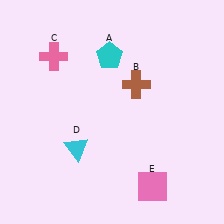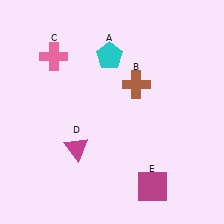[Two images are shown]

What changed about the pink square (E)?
In Image 1, E is pink. In Image 2, it changed to magenta.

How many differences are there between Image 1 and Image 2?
There are 2 differences between the two images.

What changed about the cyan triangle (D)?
In Image 1, D is cyan. In Image 2, it changed to magenta.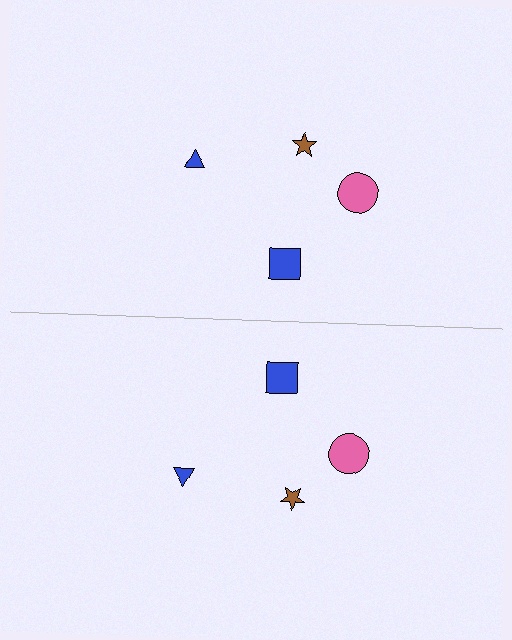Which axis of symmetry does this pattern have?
The pattern has a horizontal axis of symmetry running through the center of the image.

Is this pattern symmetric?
Yes, this pattern has bilateral (reflection) symmetry.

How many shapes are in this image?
There are 8 shapes in this image.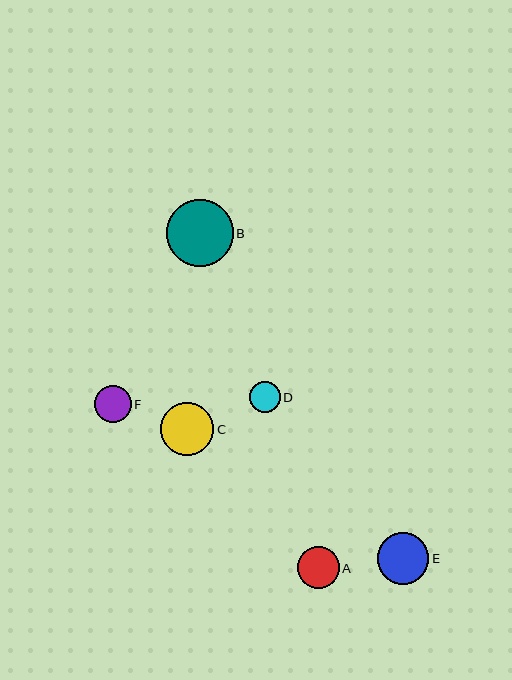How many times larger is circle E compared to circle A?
Circle E is approximately 1.2 times the size of circle A.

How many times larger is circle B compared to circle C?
Circle B is approximately 1.3 times the size of circle C.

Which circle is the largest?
Circle B is the largest with a size of approximately 67 pixels.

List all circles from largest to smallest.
From largest to smallest: B, C, E, A, F, D.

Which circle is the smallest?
Circle D is the smallest with a size of approximately 31 pixels.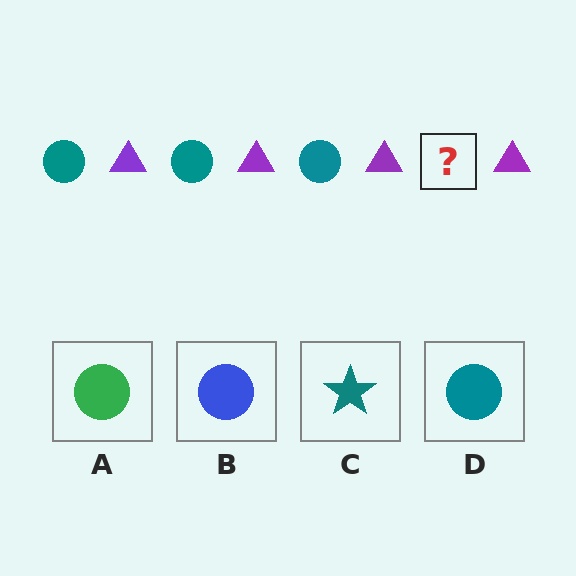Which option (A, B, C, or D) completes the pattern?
D.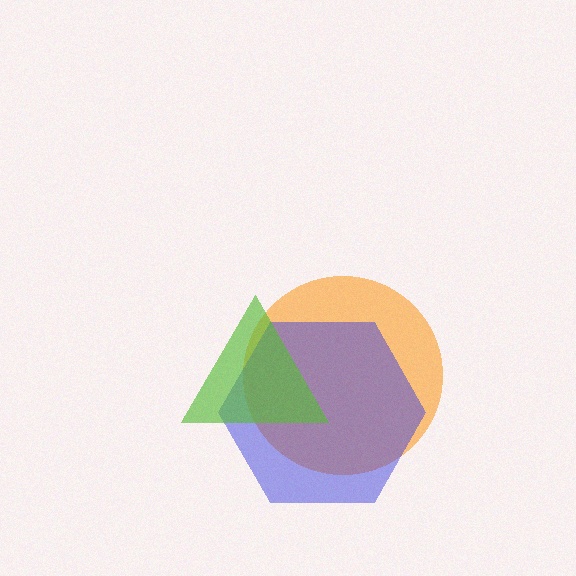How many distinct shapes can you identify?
There are 3 distinct shapes: an orange circle, a blue hexagon, a lime triangle.